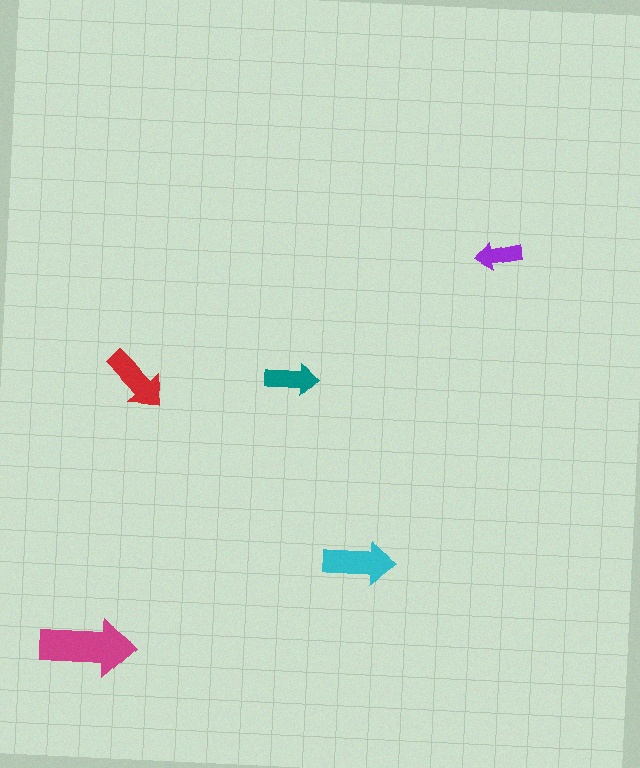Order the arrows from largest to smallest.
the magenta one, the cyan one, the red one, the teal one, the purple one.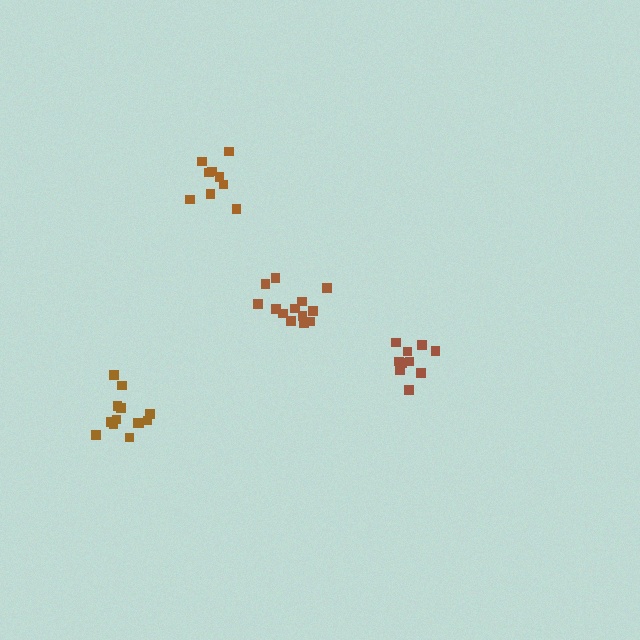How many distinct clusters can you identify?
There are 4 distinct clusters.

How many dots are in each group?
Group 1: 13 dots, Group 2: 13 dots, Group 3: 9 dots, Group 4: 10 dots (45 total).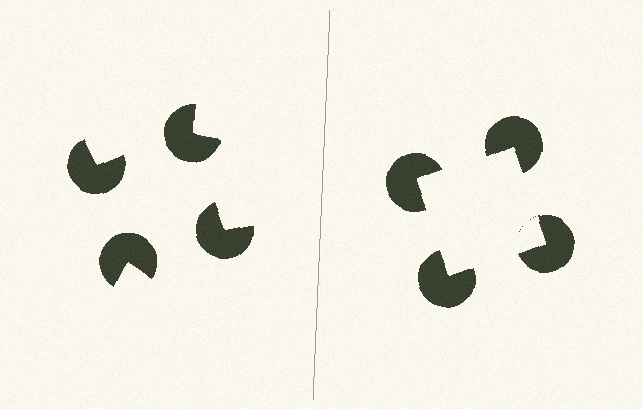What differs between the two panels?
The pac-man discs are positioned identically on both sides; only the wedge orientations differ. On the right they align to a square; on the left they are misaligned.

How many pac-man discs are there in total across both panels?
8 — 4 on each side.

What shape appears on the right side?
An illusory square.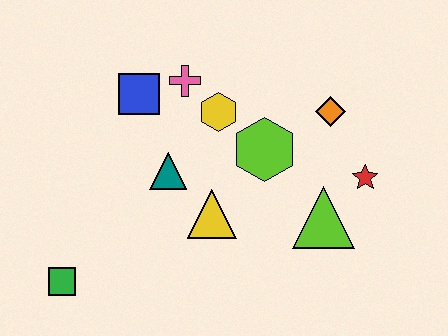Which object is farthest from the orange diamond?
The green square is farthest from the orange diamond.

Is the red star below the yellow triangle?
No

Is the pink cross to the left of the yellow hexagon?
Yes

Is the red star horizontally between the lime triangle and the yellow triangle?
No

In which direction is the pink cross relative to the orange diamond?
The pink cross is to the left of the orange diamond.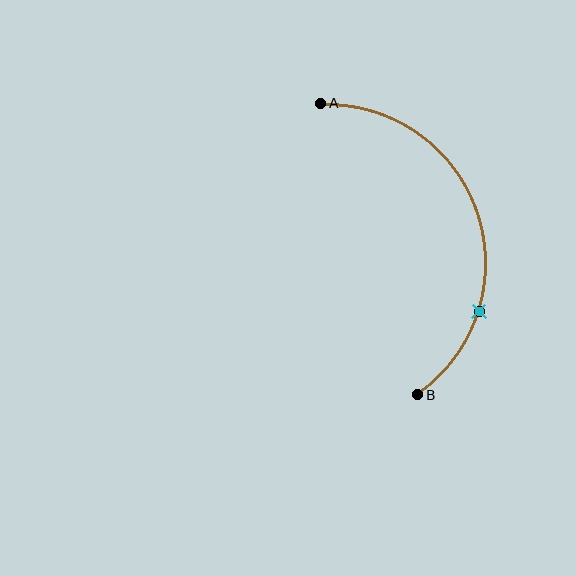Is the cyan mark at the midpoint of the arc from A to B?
No. The cyan mark lies on the arc but is closer to endpoint B. The arc midpoint would be at the point on the curve equidistant along the arc from both A and B.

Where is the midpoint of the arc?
The arc midpoint is the point on the curve farthest from the straight line joining A and B. It sits to the right of that line.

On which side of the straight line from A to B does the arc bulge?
The arc bulges to the right of the straight line connecting A and B.